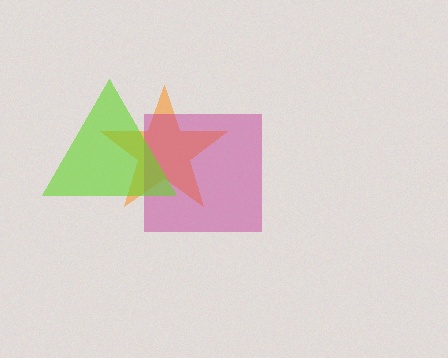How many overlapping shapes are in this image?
There are 3 overlapping shapes in the image.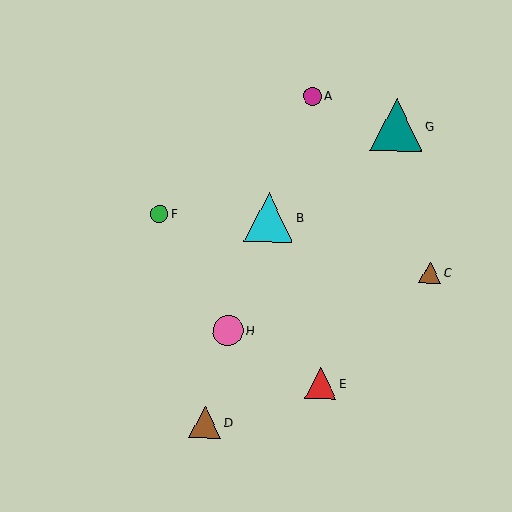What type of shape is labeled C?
Shape C is a brown triangle.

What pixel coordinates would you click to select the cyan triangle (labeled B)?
Click at (269, 217) to select the cyan triangle B.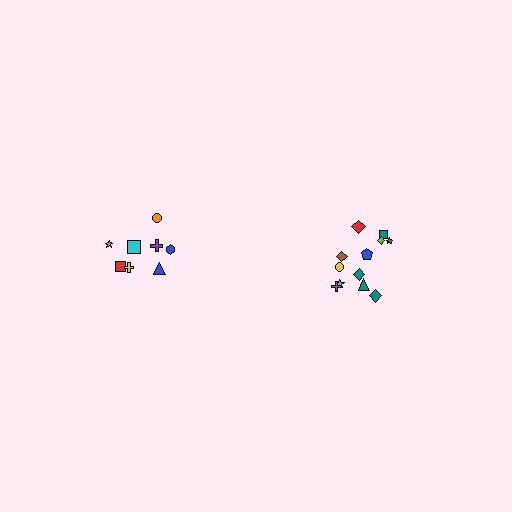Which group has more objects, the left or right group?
The right group.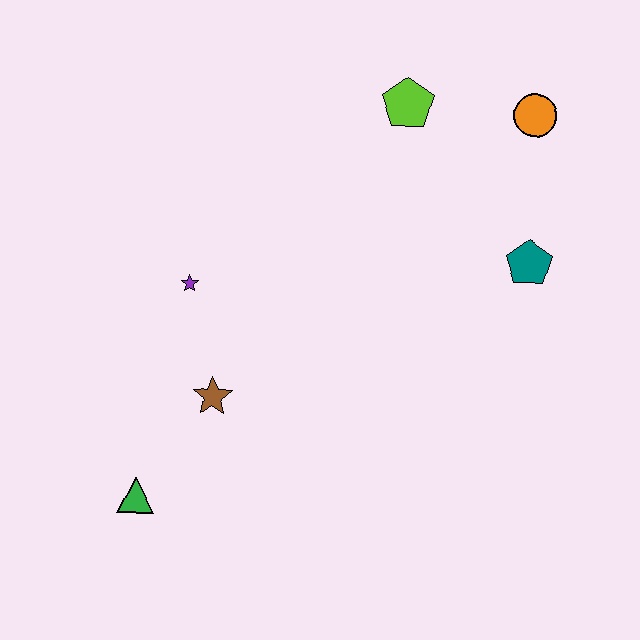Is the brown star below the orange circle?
Yes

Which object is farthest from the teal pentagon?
The green triangle is farthest from the teal pentagon.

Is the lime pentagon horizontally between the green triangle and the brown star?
No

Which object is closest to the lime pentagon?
The orange circle is closest to the lime pentagon.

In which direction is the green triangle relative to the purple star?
The green triangle is below the purple star.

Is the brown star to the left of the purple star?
No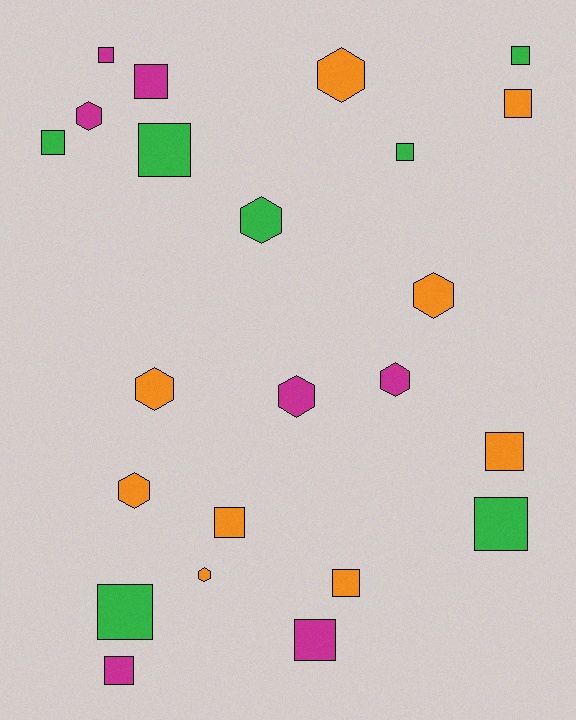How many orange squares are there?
There are 4 orange squares.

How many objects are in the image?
There are 23 objects.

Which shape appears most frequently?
Square, with 14 objects.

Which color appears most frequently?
Orange, with 9 objects.